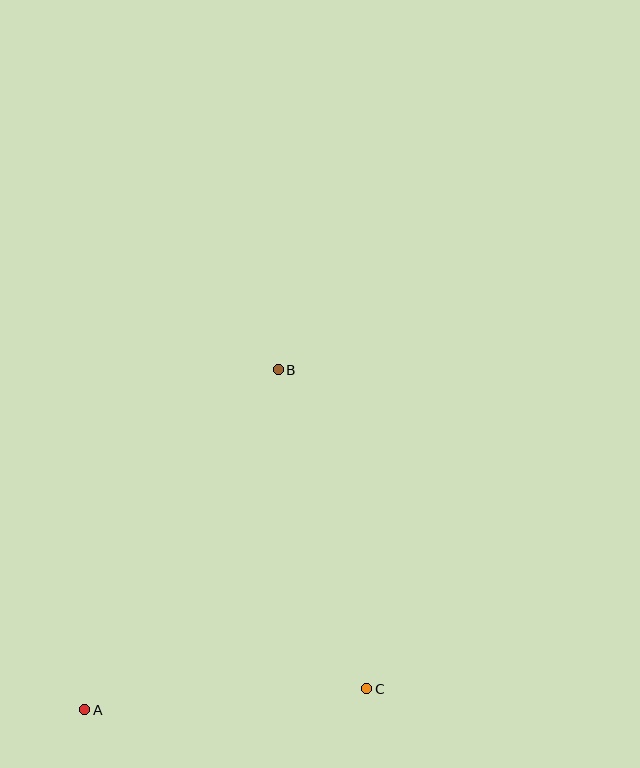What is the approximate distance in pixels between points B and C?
The distance between B and C is approximately 331 pixels.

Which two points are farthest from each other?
Points A and B are farthest from each other.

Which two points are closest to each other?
Points A and C are closest to each other.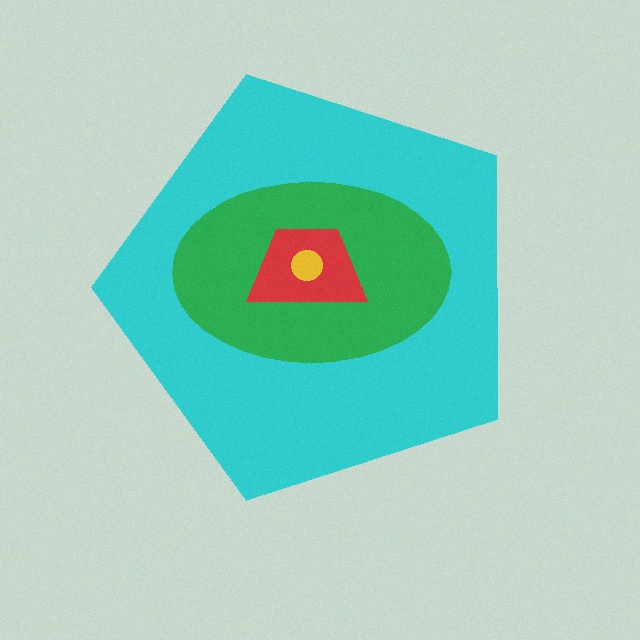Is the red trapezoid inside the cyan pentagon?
Yes.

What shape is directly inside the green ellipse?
The red trapezoid.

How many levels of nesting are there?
4.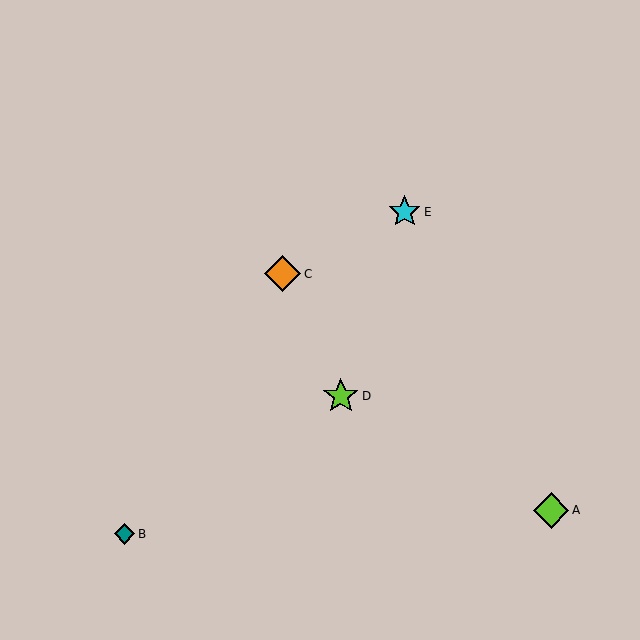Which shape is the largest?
The orange diamond (labeled C) is the largest.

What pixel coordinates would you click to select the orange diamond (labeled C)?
Click at (283, 274) to select the orange diamond C.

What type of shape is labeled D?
Shape D is a lime star.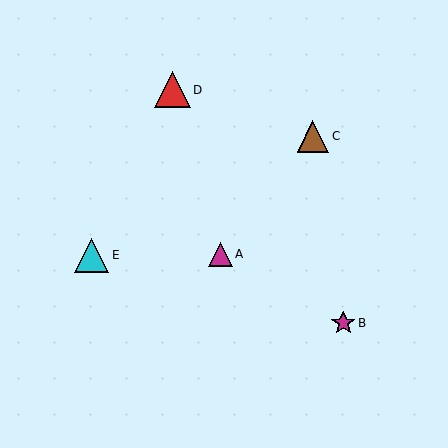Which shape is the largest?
The red triangle (labeled D) is the largest.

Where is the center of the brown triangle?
The center of the brown triangle is at (313, 136).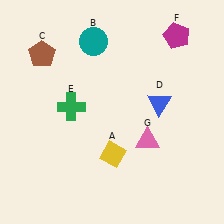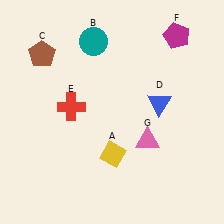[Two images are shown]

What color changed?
The cross (E) changed from green in Image 1 to red in Image 2.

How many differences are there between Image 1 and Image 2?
There is 1 difference between the two images.